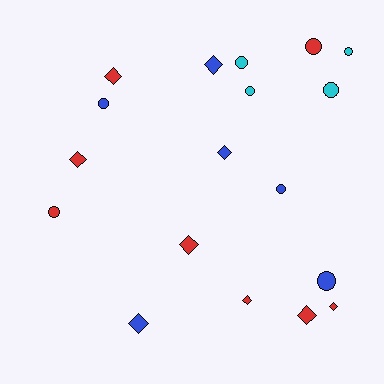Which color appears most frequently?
Red, with 8 objects.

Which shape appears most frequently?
Diamond, with 9 objects.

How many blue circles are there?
There are 3 blue circles.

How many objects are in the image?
There are 18 objects.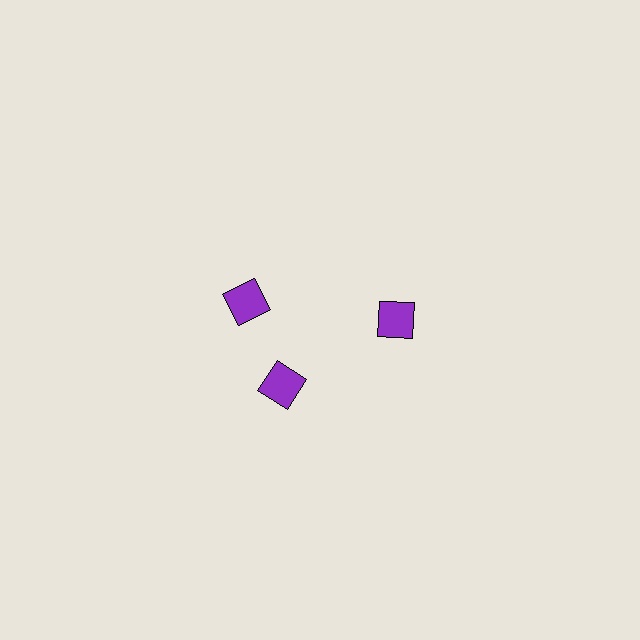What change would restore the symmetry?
The symmetry would be restored by rotating it back into even spacing with its neighbors so that all 3 diamonds sit at equal angles and equal distance from the center.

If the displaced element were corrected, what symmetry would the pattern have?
It would have 3-fold rotational symmetry — the pattern would map onto itself every 120 degrees.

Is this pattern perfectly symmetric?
No. The 3 purple diamonds are arranged in a ring, but one element near the 11 o'clock position is rotated out of alignment along the ring, breaking the 3-fold rotational symmetry.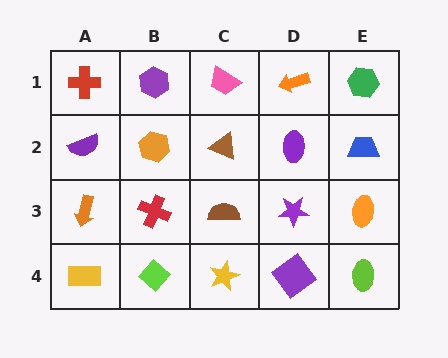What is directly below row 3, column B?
A lime diamond.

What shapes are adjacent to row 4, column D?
A purple star (row 3, column D), a yellow star (row 4, column C), a lime ellipse (row 4, column E).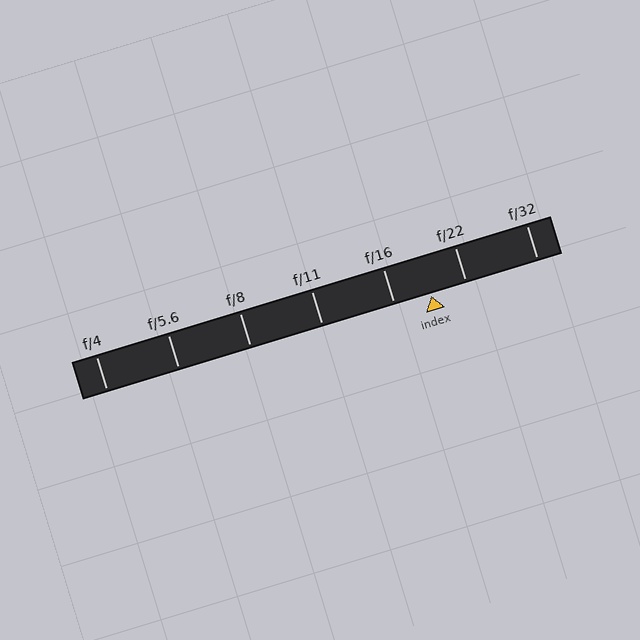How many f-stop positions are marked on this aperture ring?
There are 7 f-stop positions marked.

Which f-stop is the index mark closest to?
The index mark is closest to f/22.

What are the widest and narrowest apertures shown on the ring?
The widest aperture shown is f/4 and the narrowest is f/32.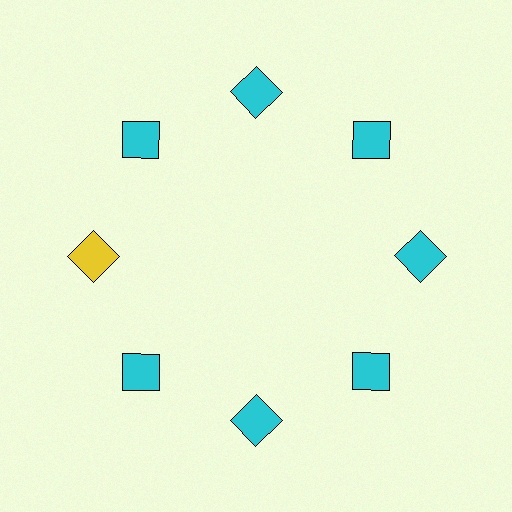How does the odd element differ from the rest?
It has a different color: yellow instead of cyan.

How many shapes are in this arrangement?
There are 8 shapes arranged in a ring pattern.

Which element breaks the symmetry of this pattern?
The yellow square at roughly the 9 o'clock position breaks the symmetry. All other shapes are cyan squares.